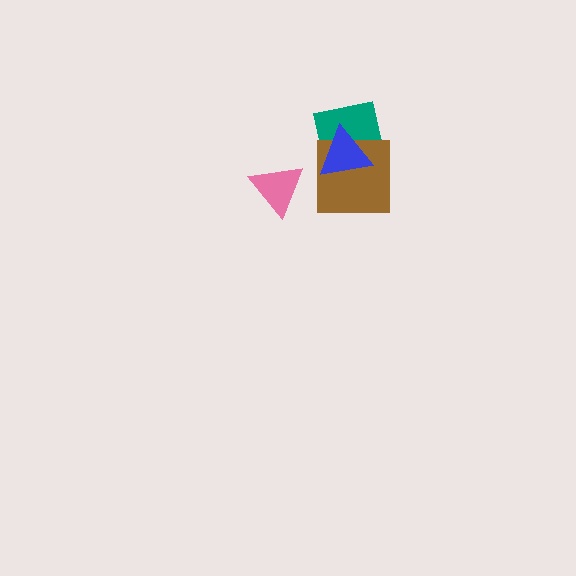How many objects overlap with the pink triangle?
0 objects overlap with the pink triangle.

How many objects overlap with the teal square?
2 objects overlap with the teal square.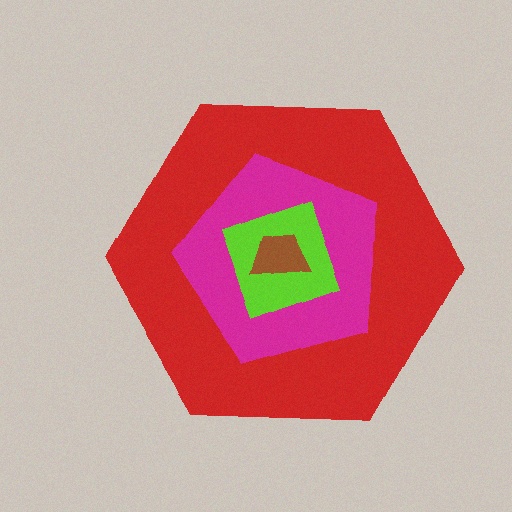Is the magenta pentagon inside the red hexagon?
Yes.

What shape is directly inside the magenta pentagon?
The lime square.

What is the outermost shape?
The red hexagon.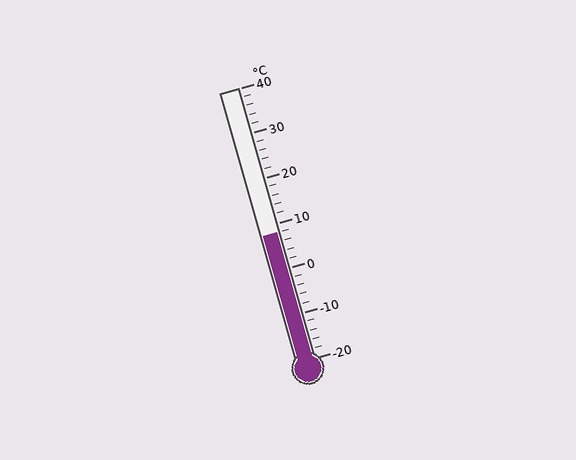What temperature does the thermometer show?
The thermometer shows approximately 8°C.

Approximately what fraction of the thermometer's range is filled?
The thermometer is filled to approximately 45% of its range.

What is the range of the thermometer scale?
The thermometer scale ranges from -20°C to 40°C.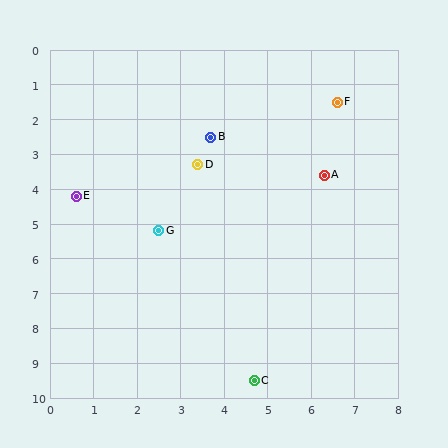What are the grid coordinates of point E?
Point E is at approximately (0.6, 4.2).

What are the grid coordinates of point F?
Point F is at approximately (6.6, 1.5).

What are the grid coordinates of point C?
Point C is at approximately (4.7, 9.5).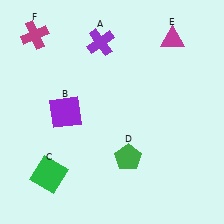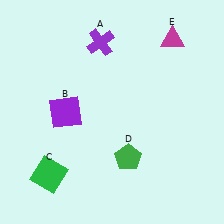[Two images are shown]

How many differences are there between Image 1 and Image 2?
There is 1 difference between the two images.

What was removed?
The magenta cross (F) was removed in Image 2.